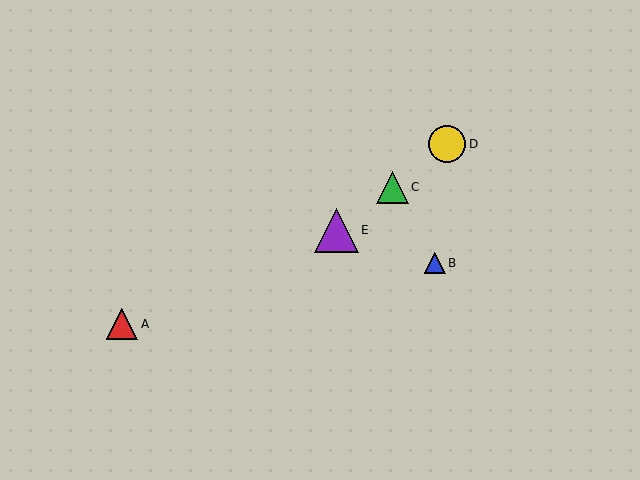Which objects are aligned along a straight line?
Objects C, D, E are aligned along a straight line.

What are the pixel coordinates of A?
Object A is at (122, 324).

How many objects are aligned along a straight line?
3 objects (C, D, E) are aligned along a straight line.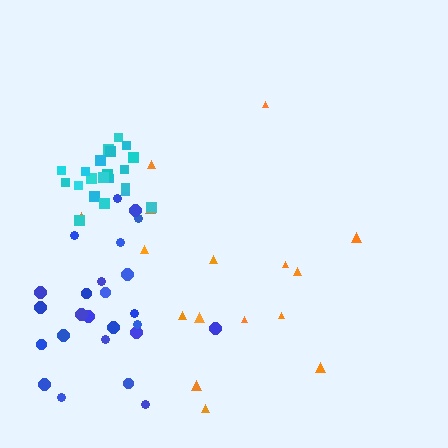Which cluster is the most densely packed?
Cyan.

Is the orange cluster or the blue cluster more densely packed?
Blue.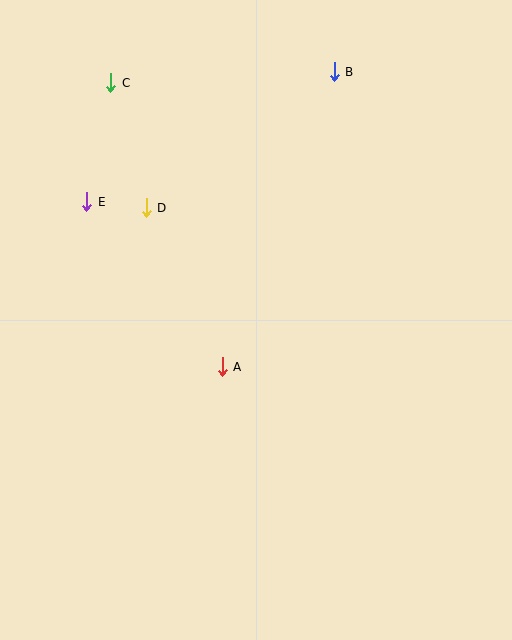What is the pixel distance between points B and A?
The distance between B and A is 315 pixels.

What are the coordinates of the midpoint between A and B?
The midpoint between A and B is at (278, 219).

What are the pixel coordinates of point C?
Point C is at (111, 83).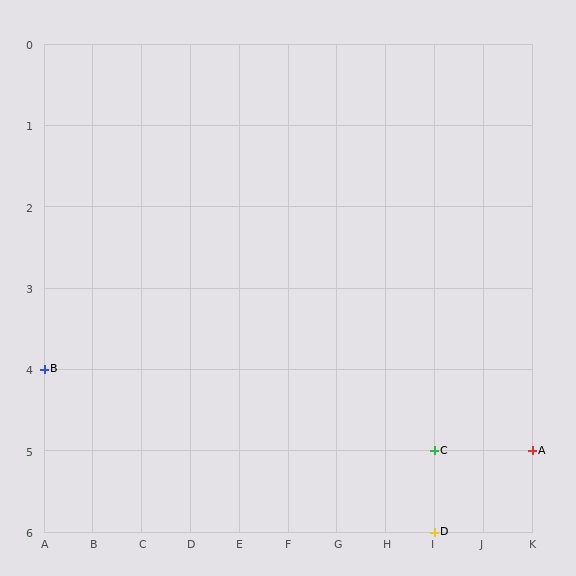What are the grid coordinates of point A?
Point A is at grid coordinates (K, 5).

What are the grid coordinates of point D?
Point D is at grid coordinates (I, 6).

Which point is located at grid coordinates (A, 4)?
Point B is at (A, 4).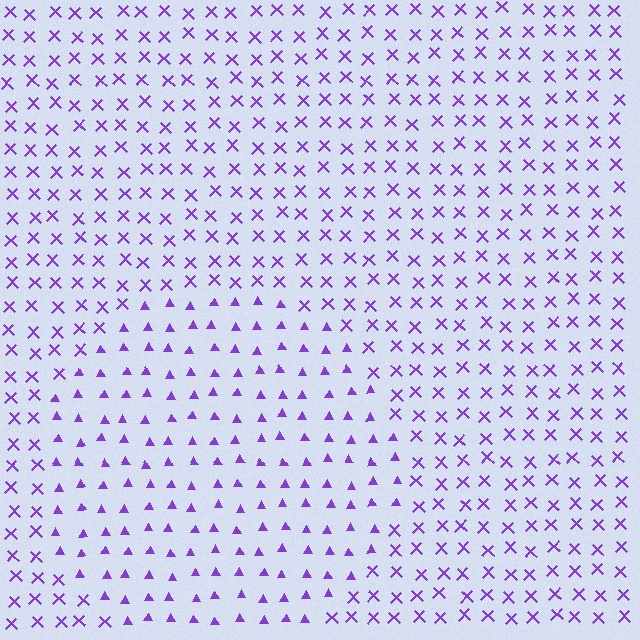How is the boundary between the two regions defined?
The boundary is defined by a change in element shape: triangles inside vs. X marks outside. All elements share the same color and spacing.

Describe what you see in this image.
The image is filled with small purple elements arranged in a uniform grid. A circle-shaped region contains triangles, while the surrounding area contains X marks. The boundary is defined purely by the change in element shape.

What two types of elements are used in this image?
The image uses triangles inside the circle region and X marks outside it.